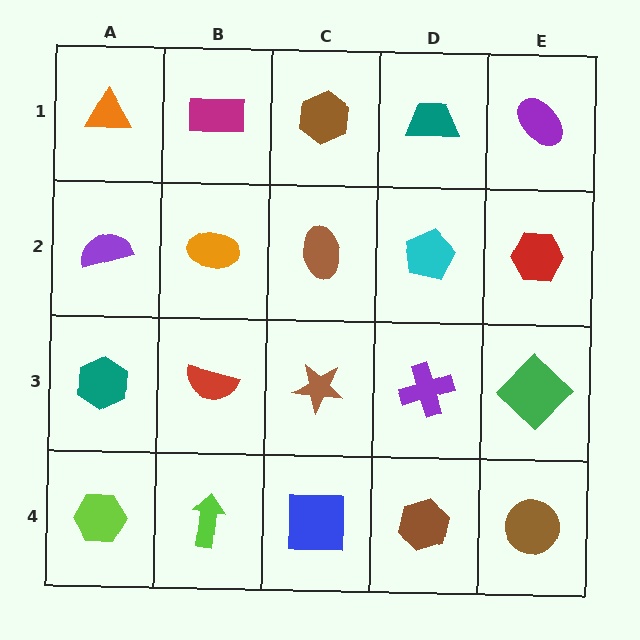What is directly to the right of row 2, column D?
A red hexagon.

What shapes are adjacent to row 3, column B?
An orange ellipse (row 2, column B), a lime arrow (row 4, column B), a teal hexagon (row 3, column A), a brown star (row 3, column C).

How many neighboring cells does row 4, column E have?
2.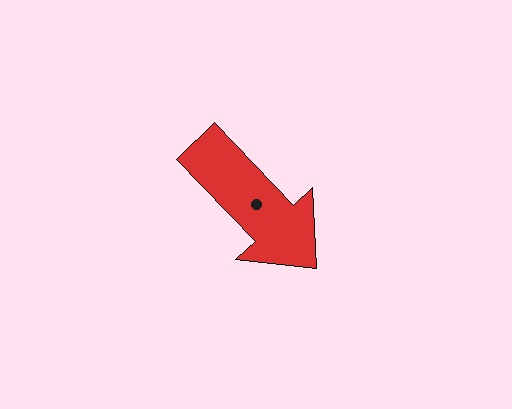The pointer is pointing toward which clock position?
Roughly 5 o'clock.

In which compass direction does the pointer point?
Southeast.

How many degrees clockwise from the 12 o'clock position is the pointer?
Approximately 137 degrees.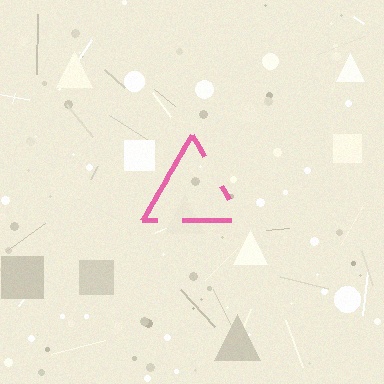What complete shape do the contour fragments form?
The contour fragments form a triangle.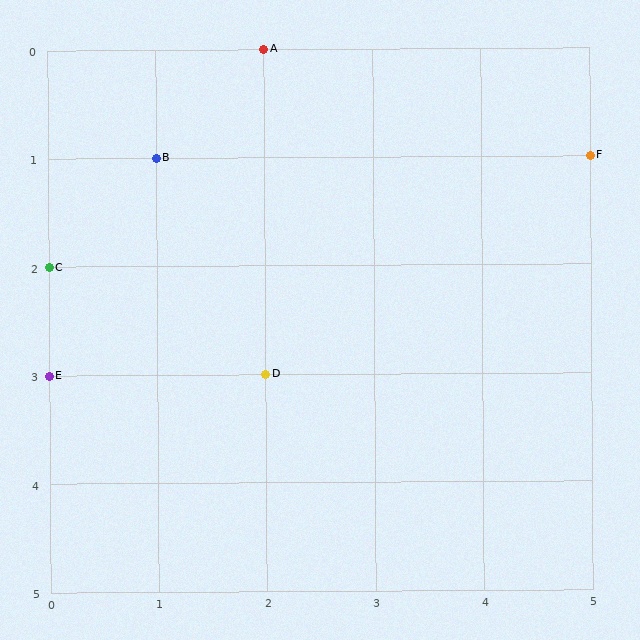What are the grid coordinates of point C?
Point C is at grid coordinates (0, 2).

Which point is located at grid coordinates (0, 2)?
Point C is at (0, 2).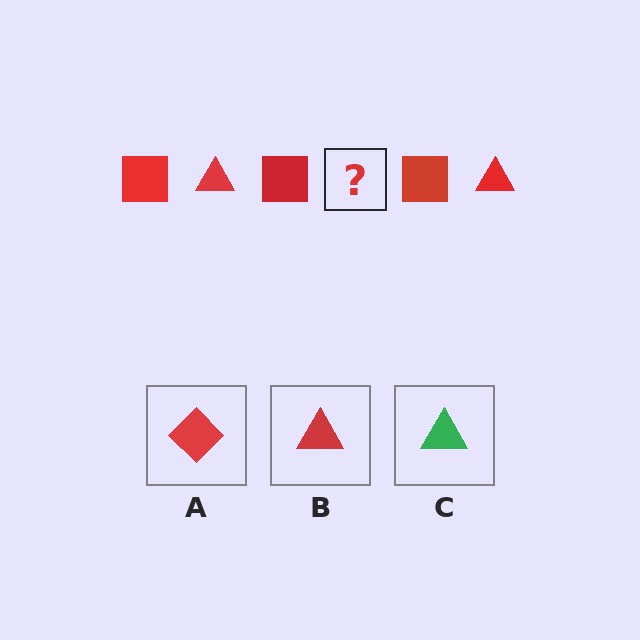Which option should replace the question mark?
Option B.